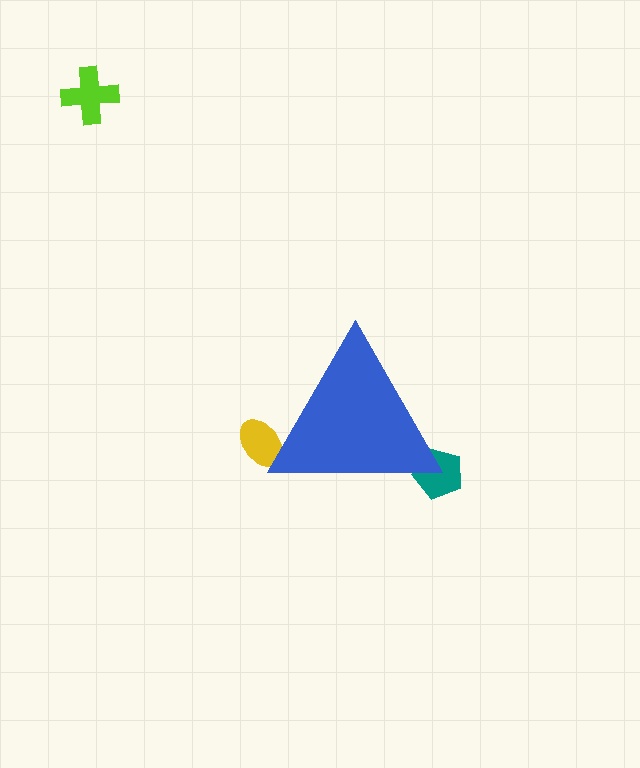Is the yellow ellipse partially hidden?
Yes, the yellow ellipse is partially hidden behind the blue triangle.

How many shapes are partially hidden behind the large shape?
2 shapes are partially hidden.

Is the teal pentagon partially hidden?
Yes, the teal pentagon is partially hidden behind the blue triangle.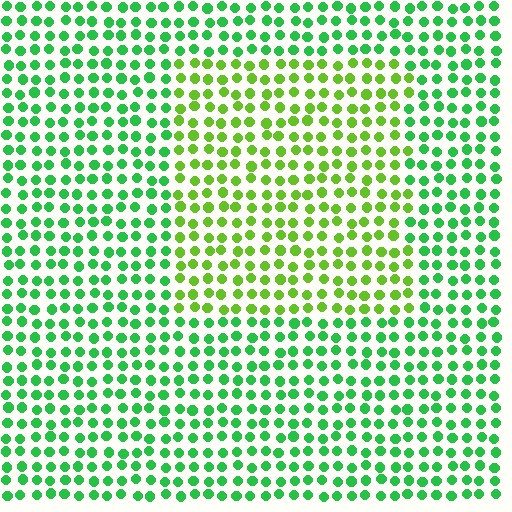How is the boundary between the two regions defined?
The boundary is defined purely by a slight shift in hue (about 36 degrees). Spacing, size, and orientation are identical on both sides.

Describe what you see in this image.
The image is filled with small green elements in a uniform arrangement. A rectangle-shaped region is visible where the elements are tinted to a slightly different hue, forming a subtle color boundary.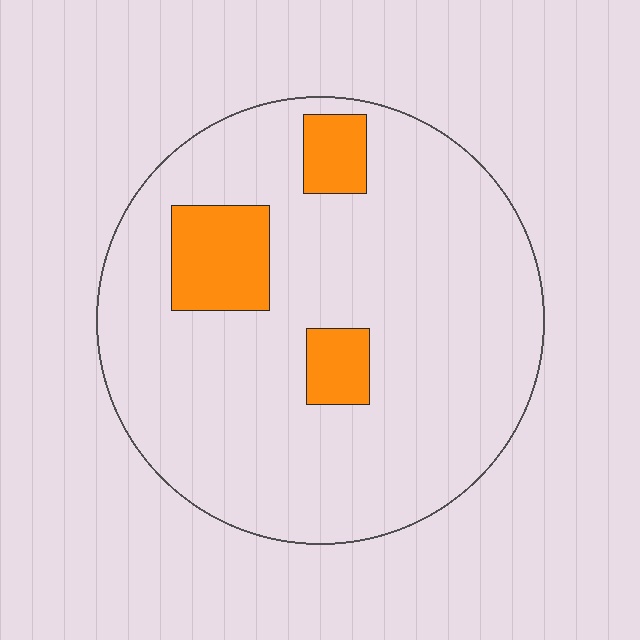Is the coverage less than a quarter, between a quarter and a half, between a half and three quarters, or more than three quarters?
Less than a quarter.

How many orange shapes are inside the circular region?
3.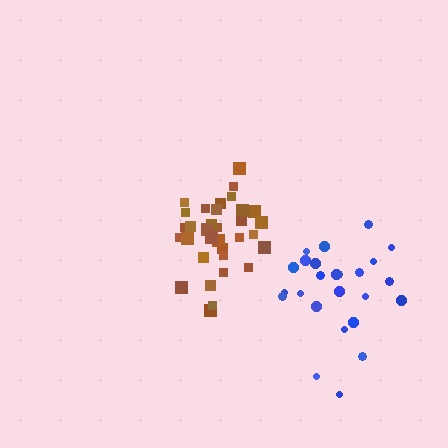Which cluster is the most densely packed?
Brown.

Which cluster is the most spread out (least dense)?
Blue.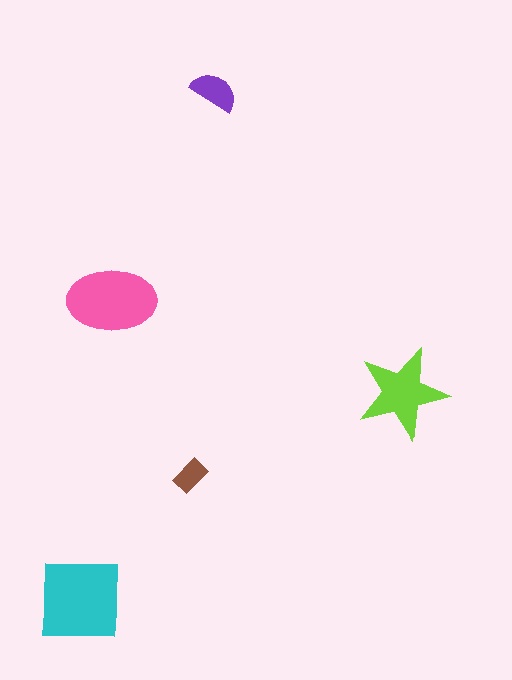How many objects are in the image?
There are 5 objects in the image.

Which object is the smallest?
The brown rectangle.